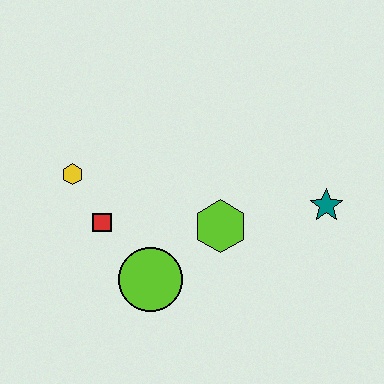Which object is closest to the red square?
The yellow hexagon is closest to the red square.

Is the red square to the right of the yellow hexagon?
Yes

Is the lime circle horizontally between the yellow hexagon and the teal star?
Yes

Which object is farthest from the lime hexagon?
The yellow hexagon is farthest from the lime hexagon.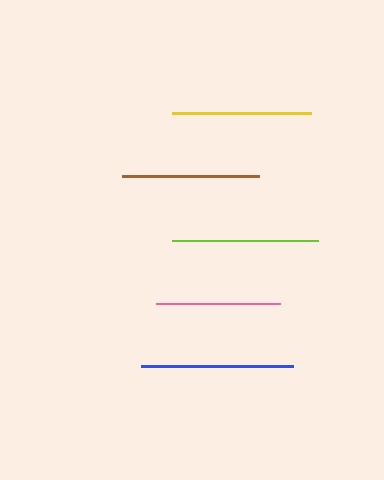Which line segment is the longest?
The blue line is the longest at approximately 152 pixels.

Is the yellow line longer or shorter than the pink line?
The yellow line is longer than the pink line.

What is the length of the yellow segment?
The yellow segment is approximately 138 pixels long.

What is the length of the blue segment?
The blue segment is approximately 152 pixels long.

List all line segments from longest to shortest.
From longest to shortest: blue, lime, yellow, brown, pink.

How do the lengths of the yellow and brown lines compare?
The yellow and brown lines are approximately the same length.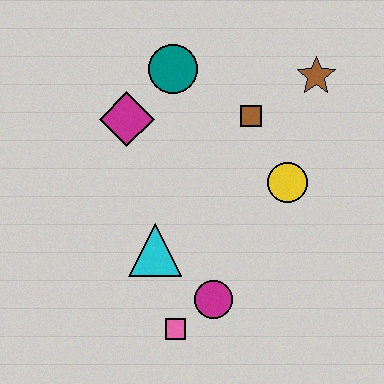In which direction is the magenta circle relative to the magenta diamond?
The magenta circle is below the magenta diamond.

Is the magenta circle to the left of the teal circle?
No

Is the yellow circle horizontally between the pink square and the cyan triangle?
No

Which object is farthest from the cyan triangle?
The brown star is farthest from the cyan triangle.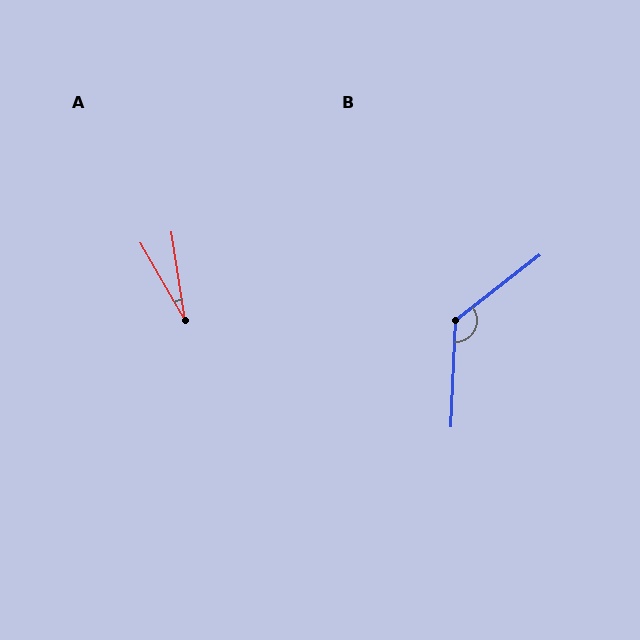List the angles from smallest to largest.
A (21°), B (130°).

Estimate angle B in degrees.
Approximately 130 degrees.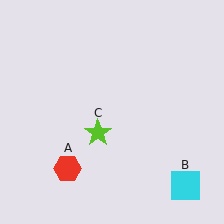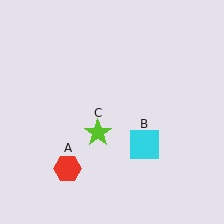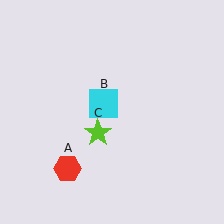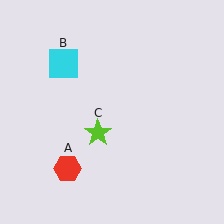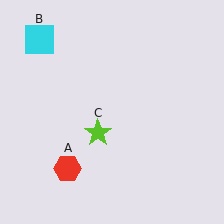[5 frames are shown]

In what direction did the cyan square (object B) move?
The cyan square (object B) moved up and to the left.